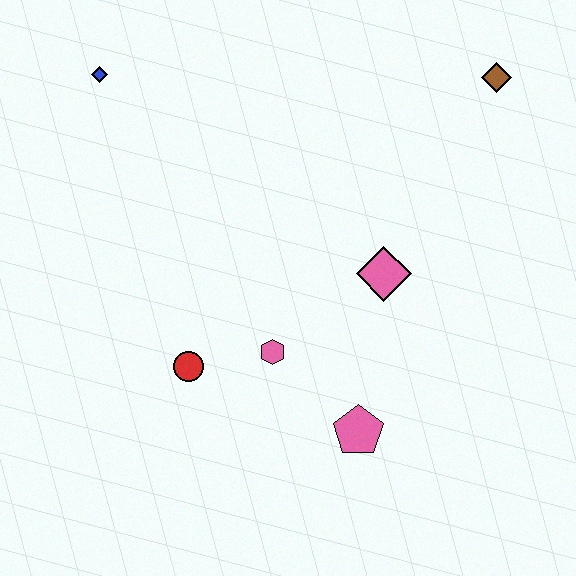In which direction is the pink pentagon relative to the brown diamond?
The pink pentagon is below the brown diamond.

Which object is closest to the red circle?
The pink hexagon is closest to the red circle.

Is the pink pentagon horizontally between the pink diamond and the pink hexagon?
Yes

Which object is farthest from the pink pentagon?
The blue diamond is farthest from the pink pentagon.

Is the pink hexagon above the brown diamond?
No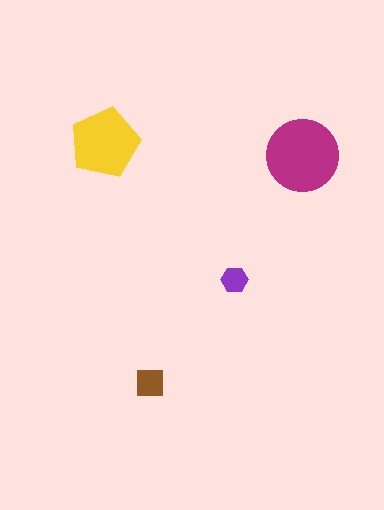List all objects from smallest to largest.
The purple hexagon, the brown square, the yellow pentagon, the magenta circle.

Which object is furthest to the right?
The magenta circle is rightmost.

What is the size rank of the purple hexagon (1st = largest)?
4th.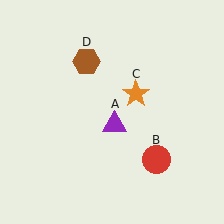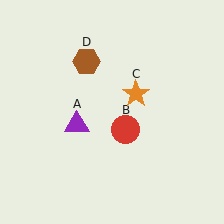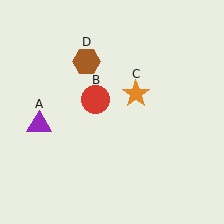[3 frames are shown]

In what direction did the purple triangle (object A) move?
The purple triangle (object A) moved left.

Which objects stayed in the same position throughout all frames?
Orange star (object C) and brown hexagon (object D) remained stationary.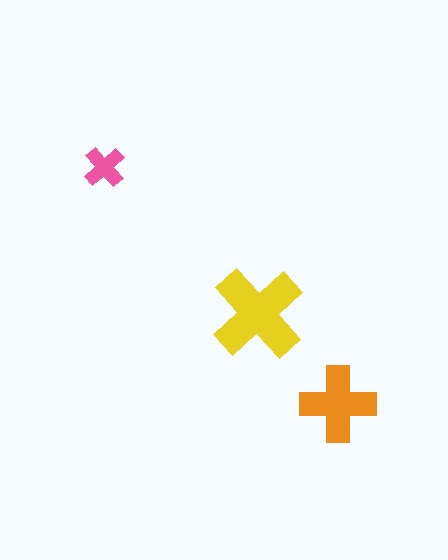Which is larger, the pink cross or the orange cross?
The orange one.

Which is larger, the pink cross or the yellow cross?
The yellow one.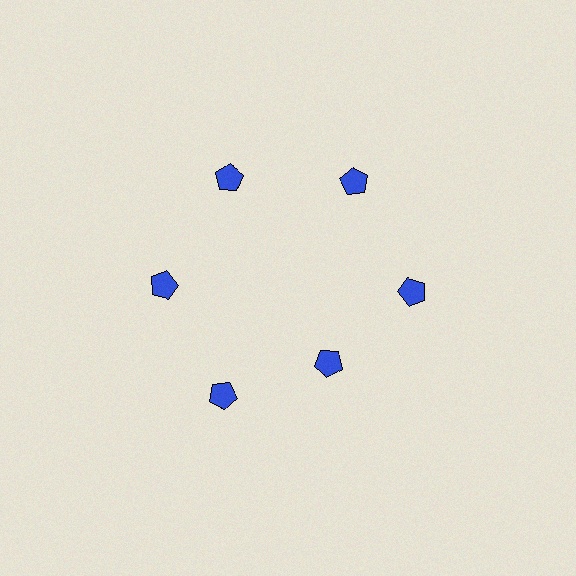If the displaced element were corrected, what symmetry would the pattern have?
It would have 6-fold rotational symmetry — the pattern would map onto itself every 60 degrees.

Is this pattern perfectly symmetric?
No. The 6 blue pentagons are arranged in a ring, but one element near the 5 o'clock position is pulled inward toward the center, breaking the 6-fold rotational symmetry.